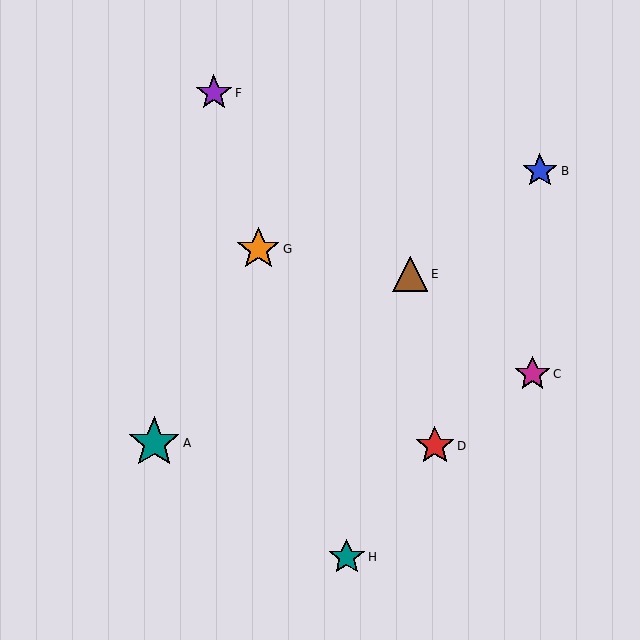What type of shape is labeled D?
Shape D is a red star.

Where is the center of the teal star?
The center of the teal star is at (154, 443).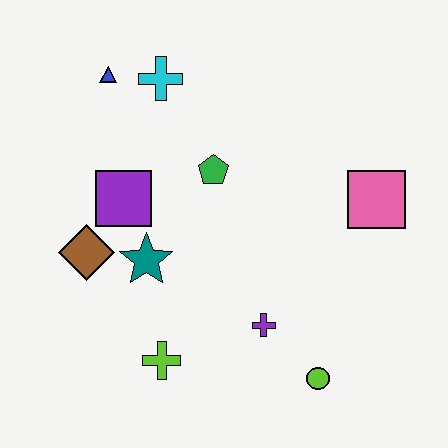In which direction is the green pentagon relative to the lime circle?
The green pentagon is above the lime circle.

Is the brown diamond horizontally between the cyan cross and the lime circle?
No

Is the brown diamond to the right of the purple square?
No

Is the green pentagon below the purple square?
No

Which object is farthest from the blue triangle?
The lime circle is farthest from the blue triangle.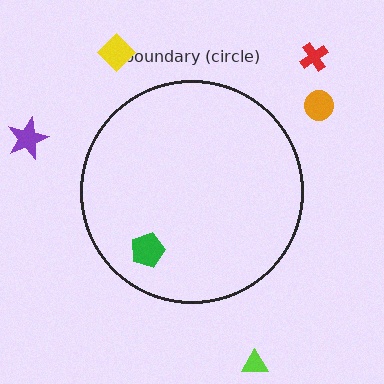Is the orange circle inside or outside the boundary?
Outside.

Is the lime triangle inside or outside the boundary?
Outside.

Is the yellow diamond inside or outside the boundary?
Outside.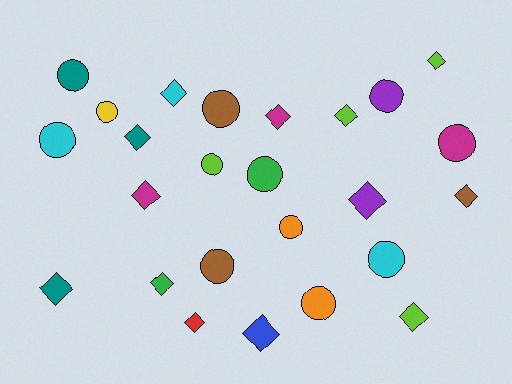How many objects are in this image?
There are 25 objects.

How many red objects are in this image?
There is 1 red object.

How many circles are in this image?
There are 12 circles.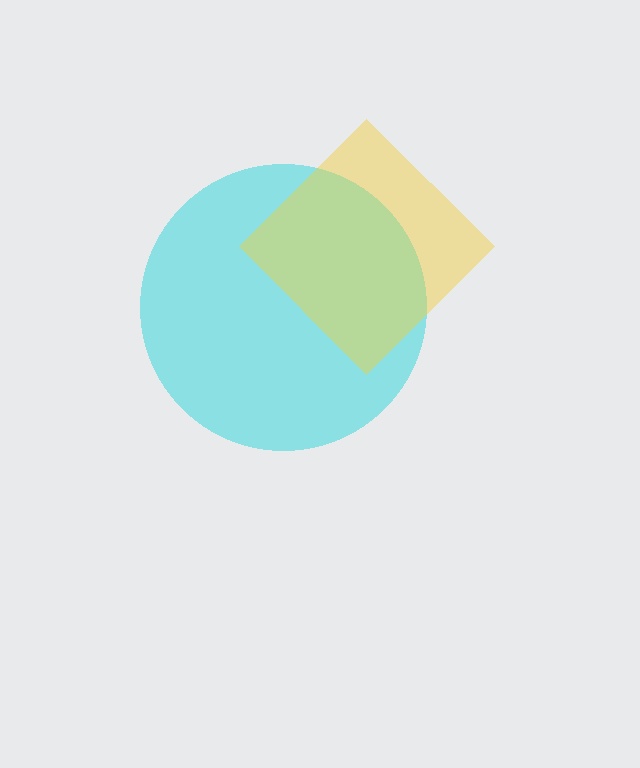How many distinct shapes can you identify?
There are 2 distinct shapes: a cyan circle, a yellow diamond.